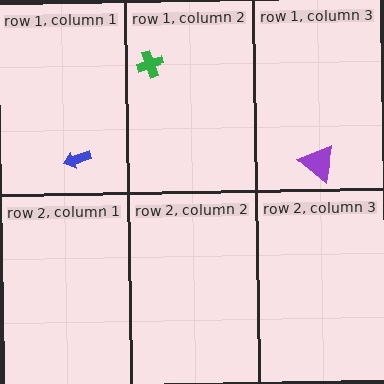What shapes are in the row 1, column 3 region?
The purple triangle.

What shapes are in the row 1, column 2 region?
The green cross.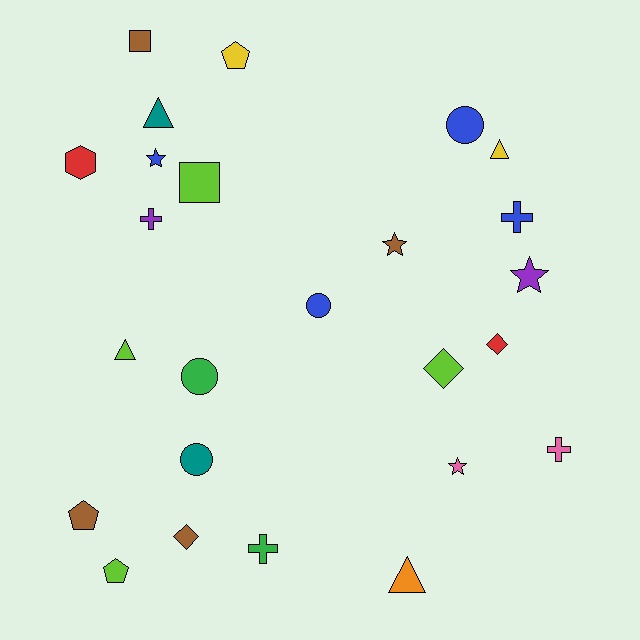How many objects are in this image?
There are 25 objects.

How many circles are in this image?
There are 4 circles.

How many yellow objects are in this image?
There are 2 yellow objects.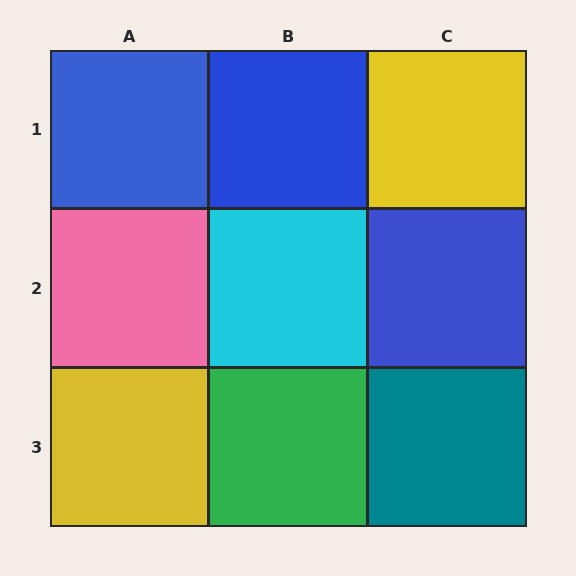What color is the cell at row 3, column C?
Teal.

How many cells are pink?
1 cell is pink.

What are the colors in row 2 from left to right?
Pink, cyan, blue.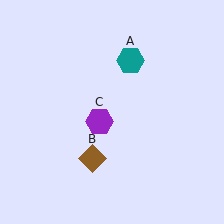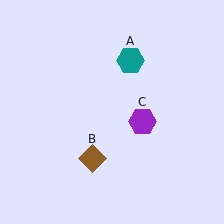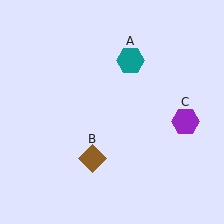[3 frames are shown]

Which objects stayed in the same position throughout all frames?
Teal hexagon (object A) and brown diamond (object B) remained stationary.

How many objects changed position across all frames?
1 object changed position: purple hexagon (object C).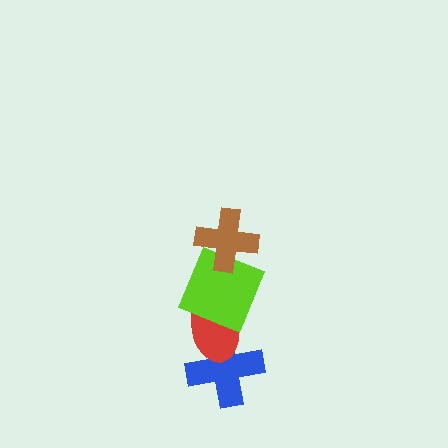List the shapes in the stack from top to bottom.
From top to bottom: the brown cross, the lime square, the red ellipse, the blue cross.